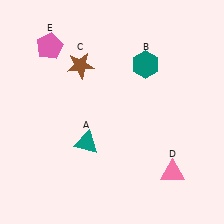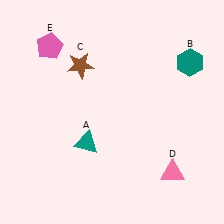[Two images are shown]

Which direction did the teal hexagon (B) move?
The teal hexagon (B) moved right.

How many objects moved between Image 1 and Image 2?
1 object moved between the two images.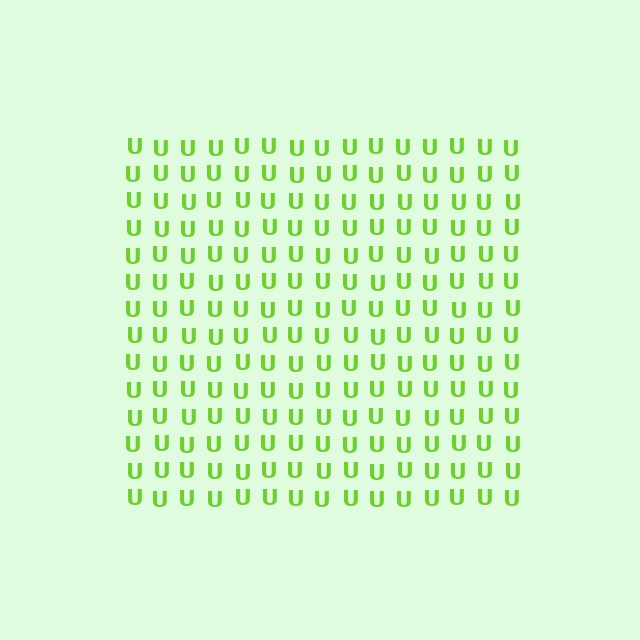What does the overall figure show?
The overall figure shows a square.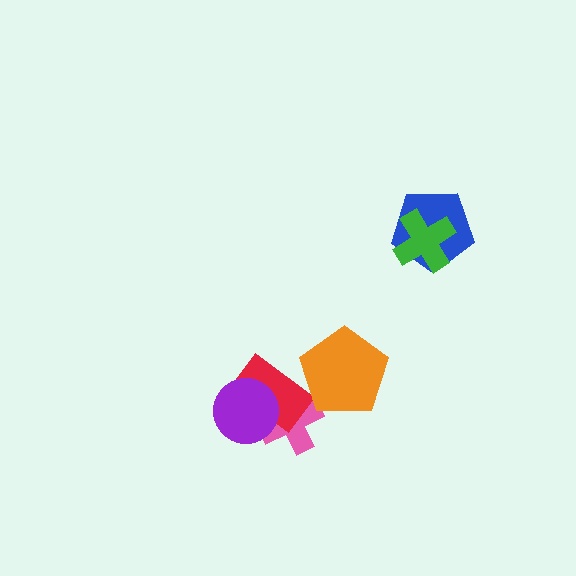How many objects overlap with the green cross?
1 object overlaps with the green cross.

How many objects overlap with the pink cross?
2 objects overlap with the pink cross.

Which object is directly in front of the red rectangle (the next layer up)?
The purple circle is directly in front of the red rectangle.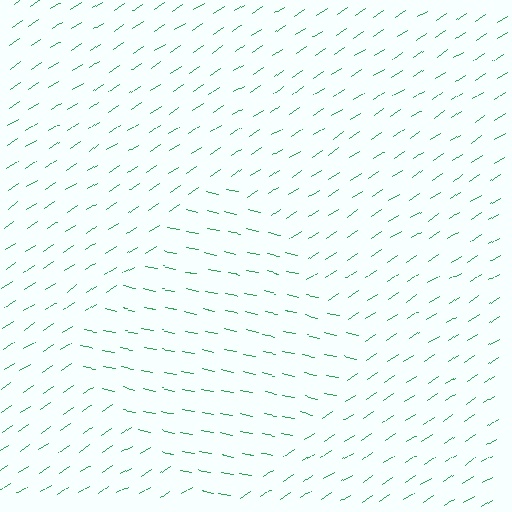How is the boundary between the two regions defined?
The boundary is defined purely by a change in line orientation (approximately 45 degrees difference). All lines are the same color and thickness.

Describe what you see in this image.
The image is filled with small green line segments. A diamond region in the image has lines oriented differently from the surrounding lines, creating a visible texture boundary.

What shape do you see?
I see a diamond.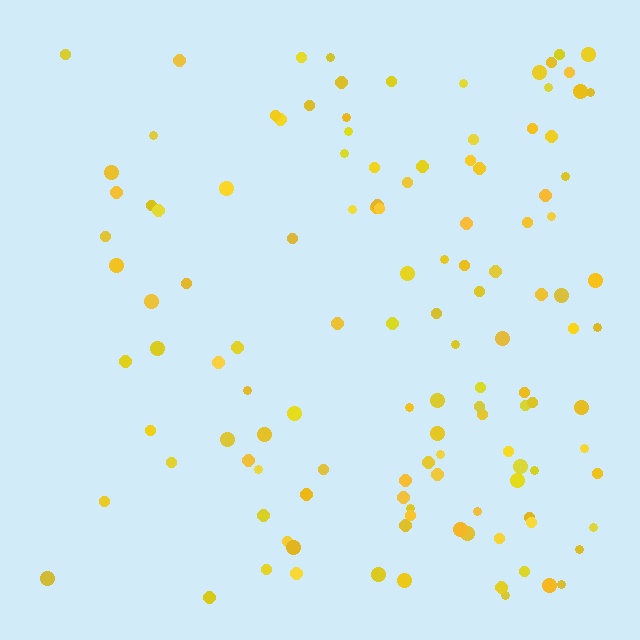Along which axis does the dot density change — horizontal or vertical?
Horizontal.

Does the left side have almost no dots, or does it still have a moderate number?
Still a moderate number, just noticeably fewer than the right.